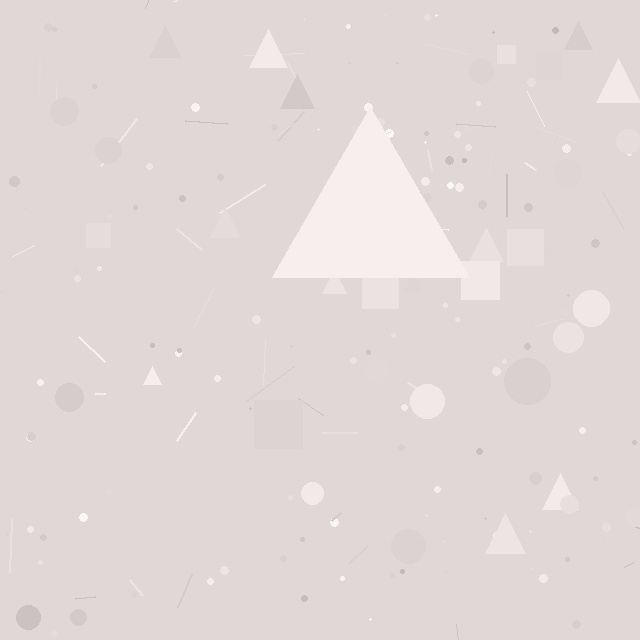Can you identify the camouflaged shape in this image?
The camouflaged shape is a triangle.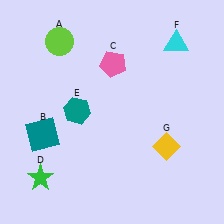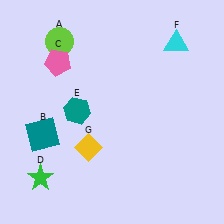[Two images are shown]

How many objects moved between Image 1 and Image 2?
2 objects moved between the two images.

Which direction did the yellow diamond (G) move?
The yellow diamond (G) moved left.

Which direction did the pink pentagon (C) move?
The pink pentagon (C) moved left.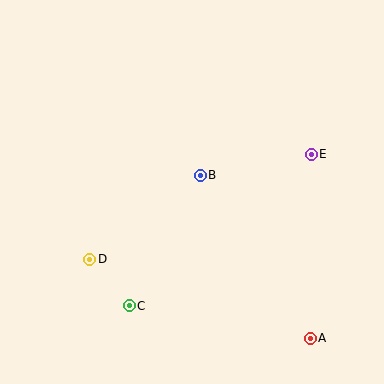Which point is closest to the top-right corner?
Point E is closest to the top-right corner.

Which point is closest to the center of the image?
Point B at (200, 175) is closest to the center.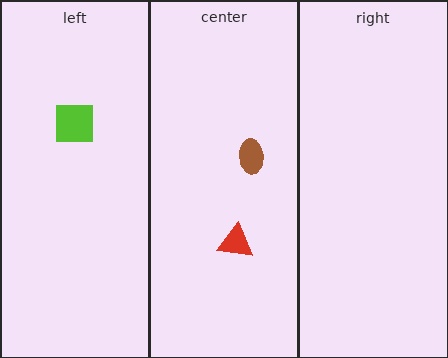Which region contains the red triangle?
The center region.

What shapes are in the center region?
The red triangle, the brown ellipse.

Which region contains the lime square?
The left region.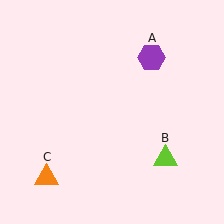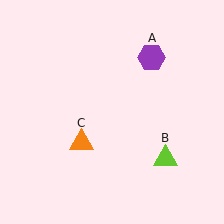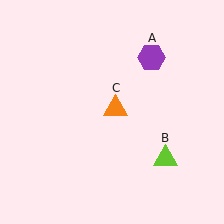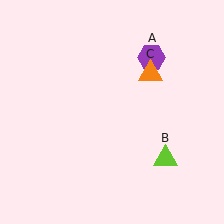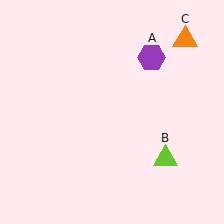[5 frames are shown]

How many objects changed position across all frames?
1 object changed position: orange triangle (object C).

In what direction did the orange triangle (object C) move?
The orange triangle (object C) moved up and to the right.